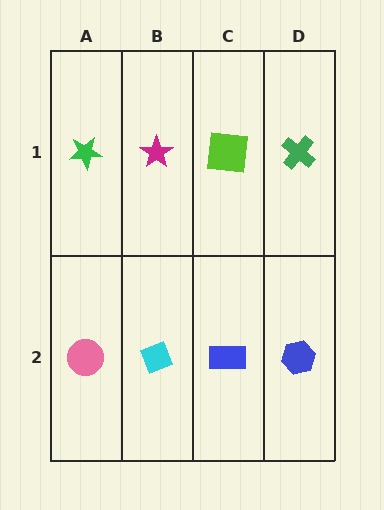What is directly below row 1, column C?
A blue rectangle.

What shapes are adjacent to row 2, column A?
A green star (row 1, column A), a cyan diamond (row 2, column B).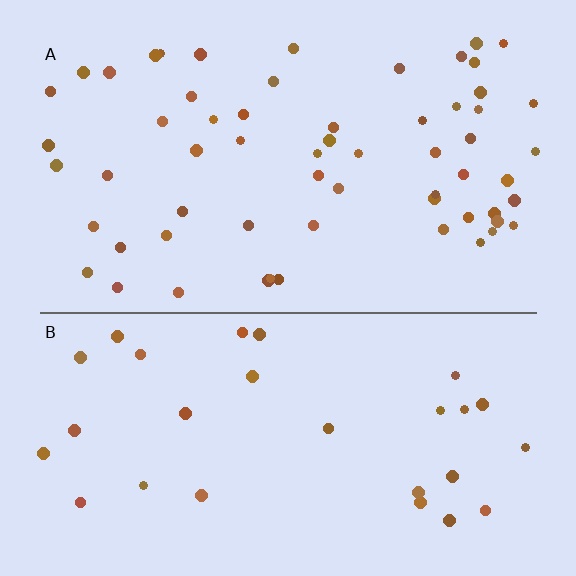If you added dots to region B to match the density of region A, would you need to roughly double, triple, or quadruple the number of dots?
Approximately double.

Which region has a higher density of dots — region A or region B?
A (the top).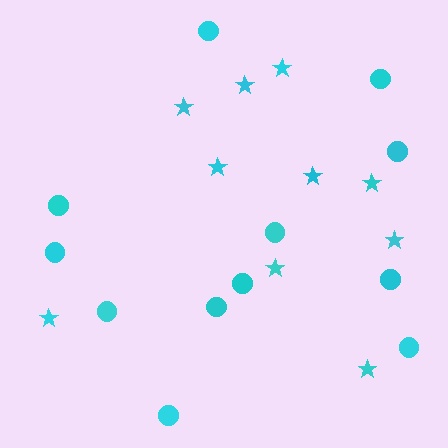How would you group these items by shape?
There are 2 groups: one group of circles (12) and one group of stars (10).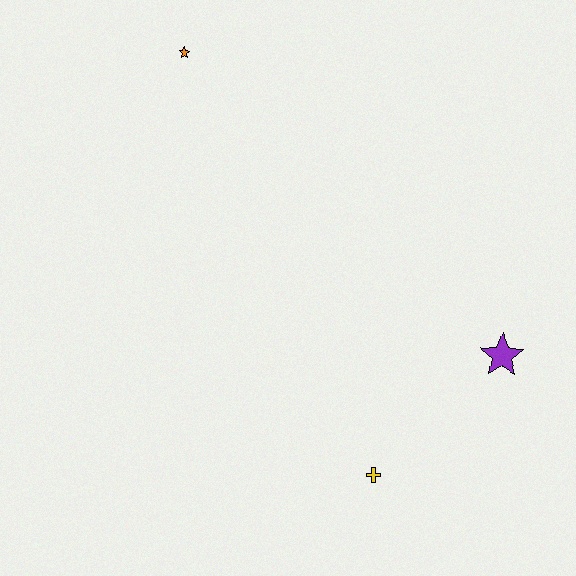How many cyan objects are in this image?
There are no cyan objects.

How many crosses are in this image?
There is 1 cross.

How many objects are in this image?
There are 3 objects.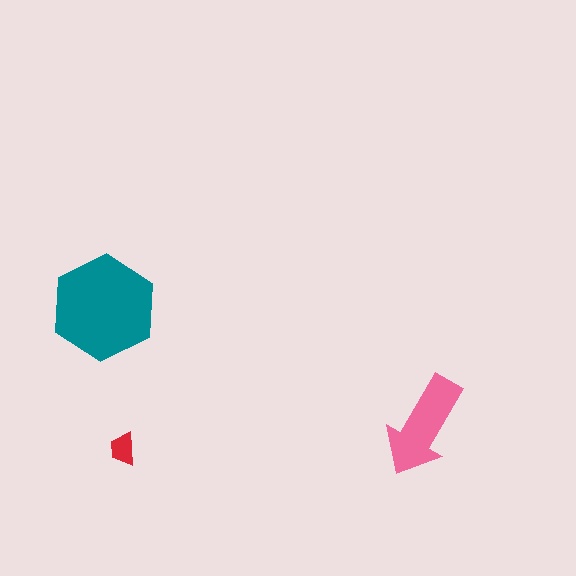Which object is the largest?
The teal hexagon.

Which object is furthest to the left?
The teal hexagon is leftmost.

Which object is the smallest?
The red trapezoid.